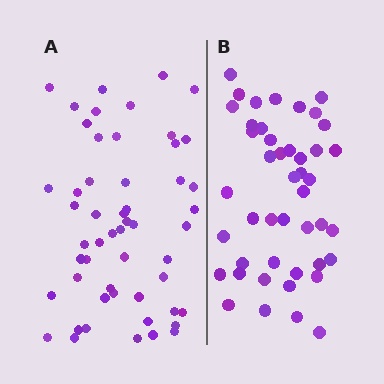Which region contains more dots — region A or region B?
Region A (the left region) has more dots.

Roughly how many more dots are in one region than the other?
Region A has roughly 8 or so more dots than region B.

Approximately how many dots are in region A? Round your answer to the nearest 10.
About 50 dots. (The exact count is 53, which rounds to 50.)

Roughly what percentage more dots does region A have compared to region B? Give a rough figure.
About 20% more.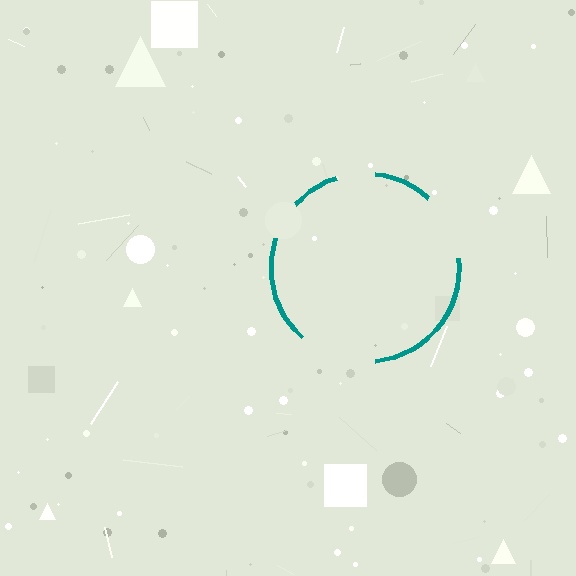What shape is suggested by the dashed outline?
The dashed outline suggests a circle.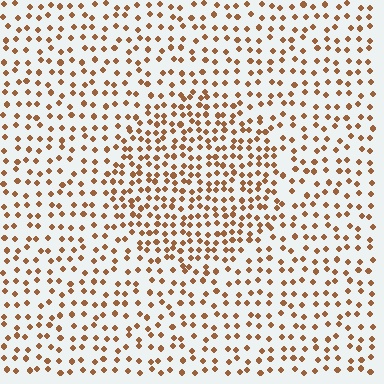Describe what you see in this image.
The image contains small brown elements arranged at two different densities. A circle-shaped region is visible where the elements are more densely packed than the surrounding area.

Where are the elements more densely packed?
The elements are more densely packed inside the circle boundary.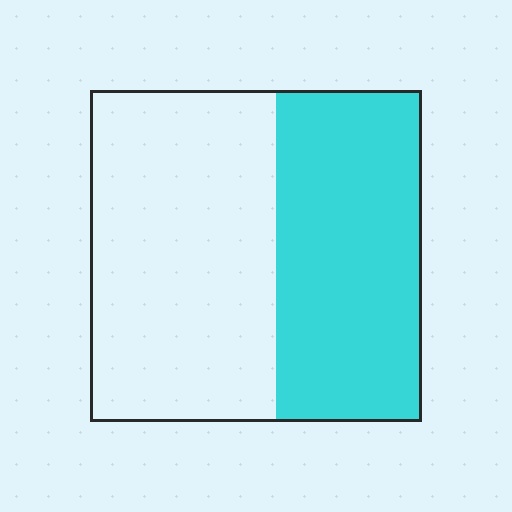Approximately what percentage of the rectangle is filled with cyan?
Approximately 45%.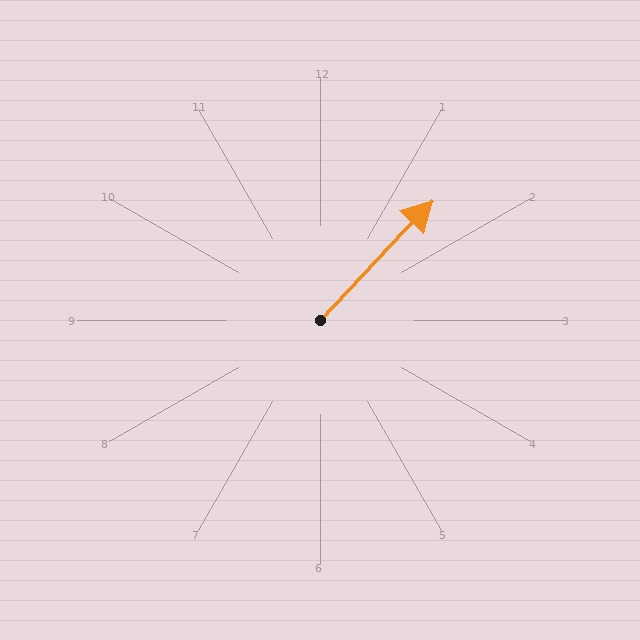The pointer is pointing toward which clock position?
Roughly 1 o'clock.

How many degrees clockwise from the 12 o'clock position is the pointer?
Approximately 43 degrees.